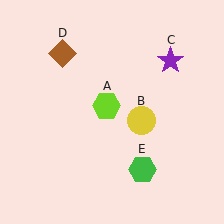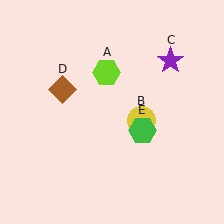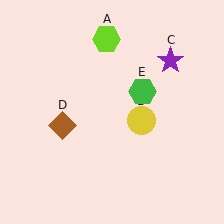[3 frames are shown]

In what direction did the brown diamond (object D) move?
The brown diamond (object D) moved down.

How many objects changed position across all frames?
3 objects changed position: lime hexagon (object A), brown diamond (object D), green hexagon (object E).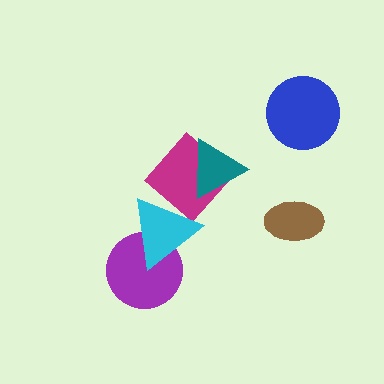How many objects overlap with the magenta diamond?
2 objects overlap with the magenta diamond.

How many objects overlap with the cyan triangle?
2 objects overlap with the cyan triangle.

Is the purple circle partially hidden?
Yes, it is partially covered by another shape.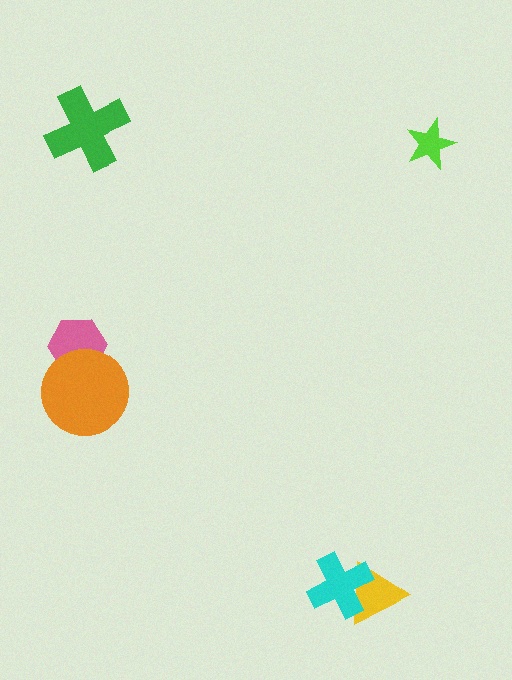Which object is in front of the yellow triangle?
The cyan cross is in front of the yellow triangle.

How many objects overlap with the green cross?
0 objects overlap with the green cross.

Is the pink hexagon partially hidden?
Yes, it is partially covered by another shape.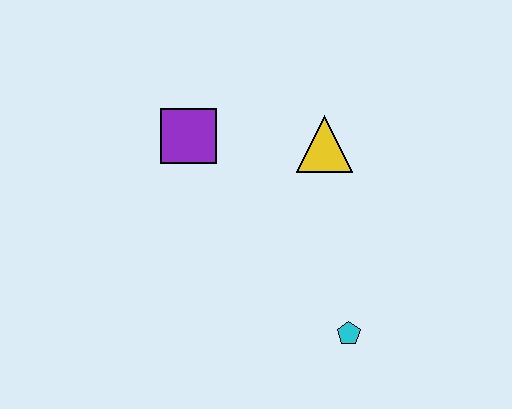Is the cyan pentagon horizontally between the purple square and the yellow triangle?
No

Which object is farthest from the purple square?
The cyan pentagon is farthest from the purple square.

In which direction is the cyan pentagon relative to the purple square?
The cyan pentagon is below the purple square.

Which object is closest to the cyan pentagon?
The yellow triangle is closest to the cyan pentagon.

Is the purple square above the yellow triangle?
Yes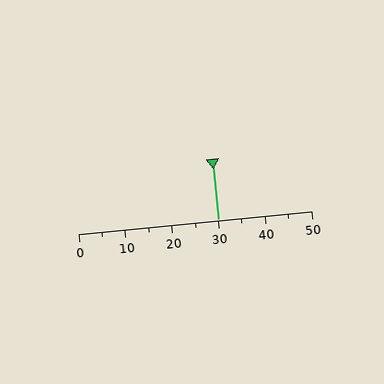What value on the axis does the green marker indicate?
The marker indicates approximately 30.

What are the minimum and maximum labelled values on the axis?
The axis runs from 0 to 50.